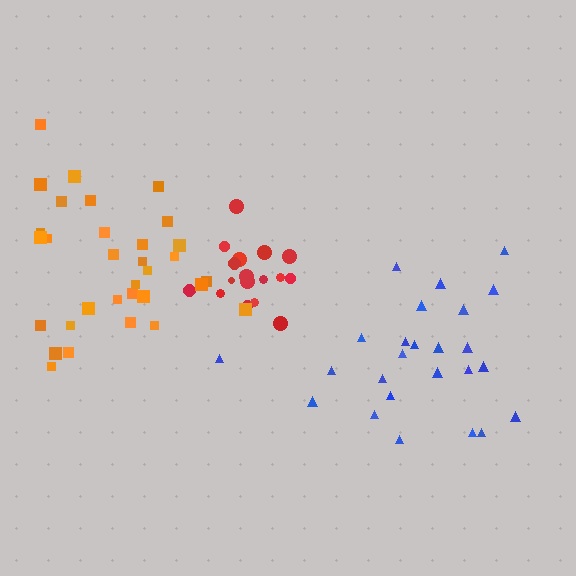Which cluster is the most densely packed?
Red.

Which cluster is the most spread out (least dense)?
Blue.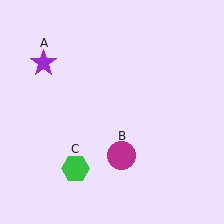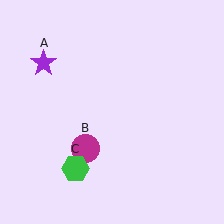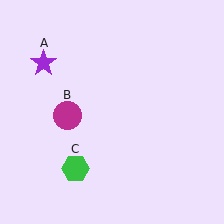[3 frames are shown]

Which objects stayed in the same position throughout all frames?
Purple star (object A) and green hexagon (object C) remained stationary.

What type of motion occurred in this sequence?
The magenta circle (object B) rotated clockwise around the center of the scene.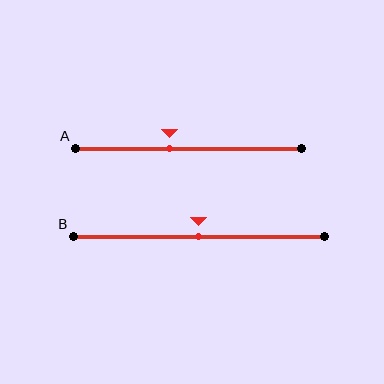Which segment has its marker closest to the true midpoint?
Segment B has its marker closest to the true midpoint.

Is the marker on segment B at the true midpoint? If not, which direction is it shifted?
Yes, the marker on segment B is at the true midpoint.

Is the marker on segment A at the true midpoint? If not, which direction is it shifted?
No, the marker on segment A is shifted to the left by about 8% of the segment length.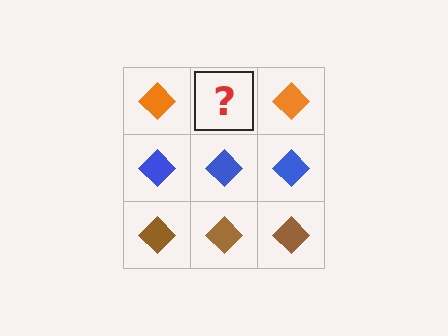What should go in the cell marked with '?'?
The missing cell should contain an orange diamond.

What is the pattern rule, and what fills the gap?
The rule is that each row has a consistent color. The gap should be filled with an orange diamond.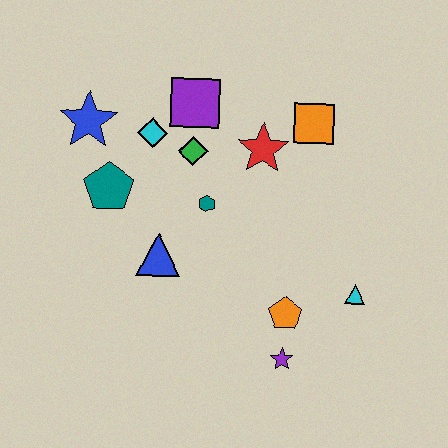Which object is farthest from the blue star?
The cyan triangle is farthest from the blue star.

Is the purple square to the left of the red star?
Yes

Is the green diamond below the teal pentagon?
No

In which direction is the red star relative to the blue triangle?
The red star is above the blue triangle.